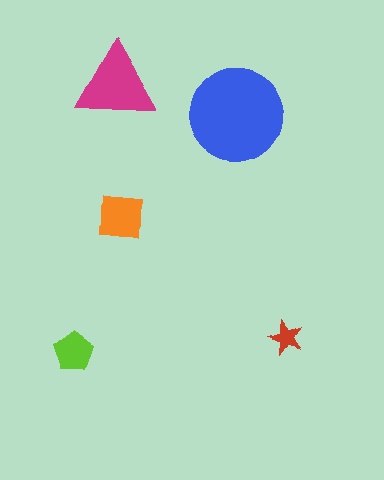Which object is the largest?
The blue circle.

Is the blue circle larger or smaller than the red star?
Larger.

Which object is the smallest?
The red star.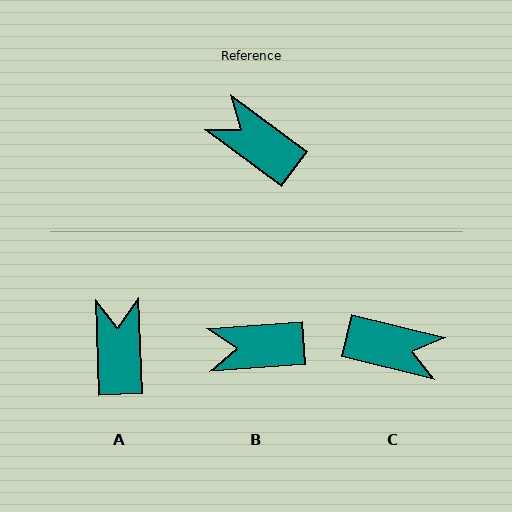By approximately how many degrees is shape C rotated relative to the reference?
Approximately 157 degrees clockwise.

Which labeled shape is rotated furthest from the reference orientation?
C, about 157 degrees away.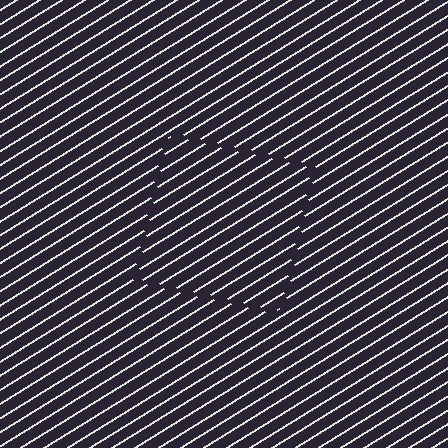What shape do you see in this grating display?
An illusory square. The interior of the shape contains the same grating, shifted by half a period — the contour is defined by the phase discontinuity where line-ends from the inner and outer gratings abut.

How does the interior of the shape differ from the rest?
The interior of the shape contains the same grating, shifted by half a period — the contour is defined by the phase discontinuity where line-ends from the inner and outer gratings abut.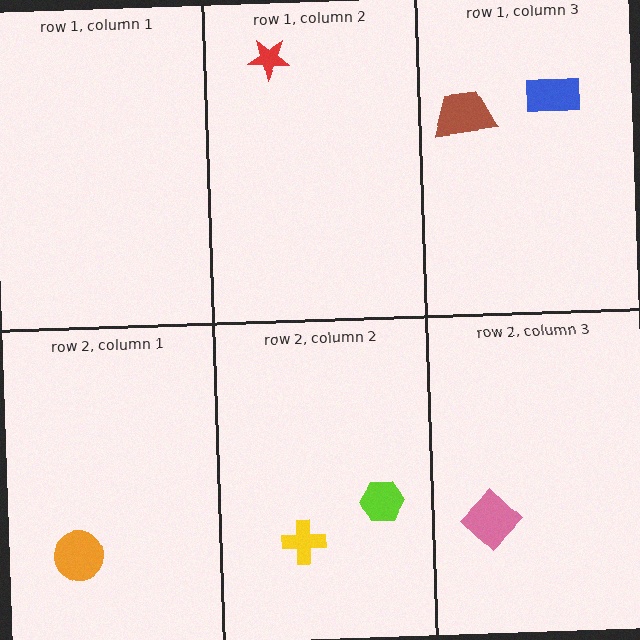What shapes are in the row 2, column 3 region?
The pink diamond.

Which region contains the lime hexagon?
The row 2, column 2 region.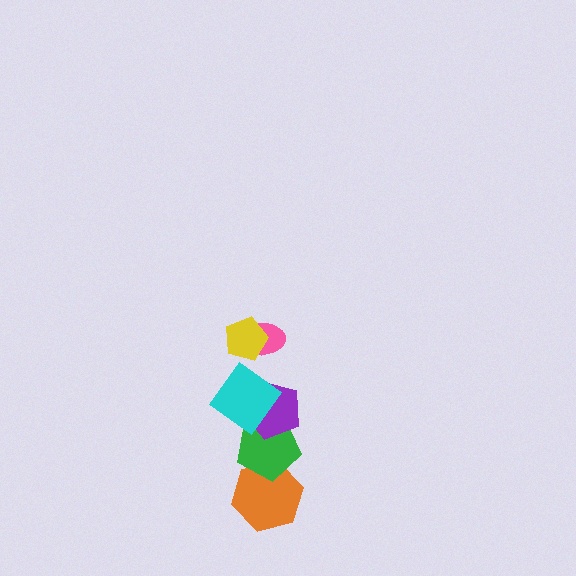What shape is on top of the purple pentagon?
The cyan diamond is on top of the purple pentagon.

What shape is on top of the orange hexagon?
The green pentagon is on top of the orange hexagon.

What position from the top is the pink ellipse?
The pink ellipse is 2nd from the top.